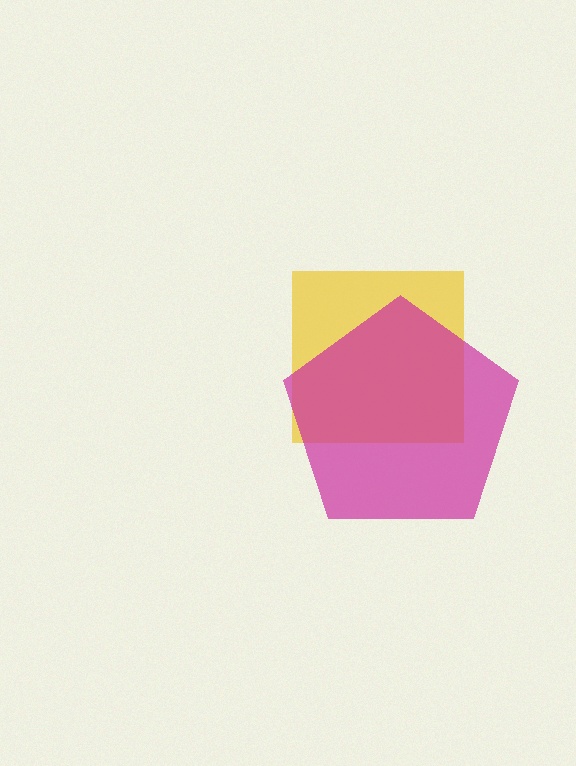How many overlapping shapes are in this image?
There are 2 overlapping shapes in the image.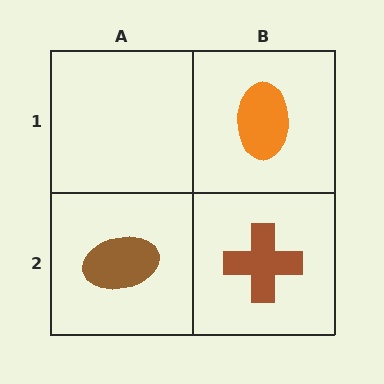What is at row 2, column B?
A brown cross.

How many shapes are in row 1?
1 shape.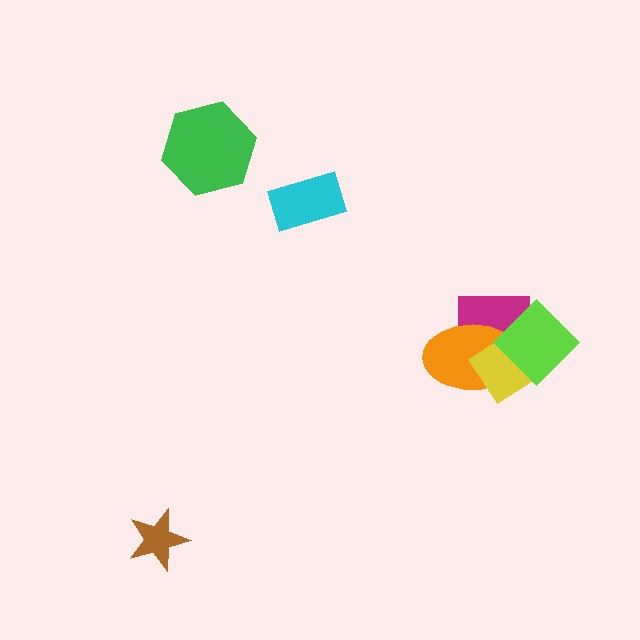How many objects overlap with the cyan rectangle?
0 objects overlap with the cyan rectangle.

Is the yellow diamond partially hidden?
Yes, it is partially covered by another shape.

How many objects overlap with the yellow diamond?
3 objects overlap with the yellow diamond.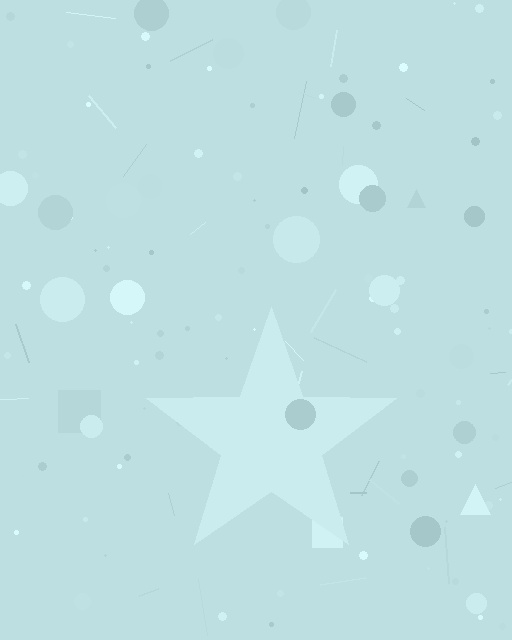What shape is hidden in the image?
A star is hidden in the image.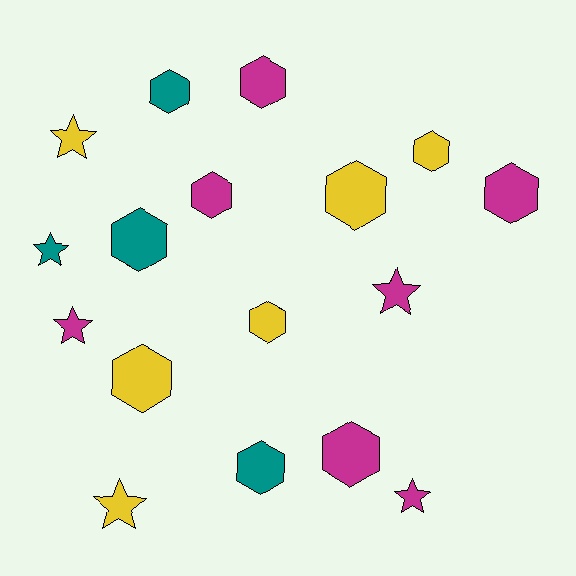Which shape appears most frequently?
Hexagon, with 11 objects.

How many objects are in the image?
There are 17 objects.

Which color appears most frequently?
Magenta, with 7 objects.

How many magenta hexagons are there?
There are 4 magenta hexagons.